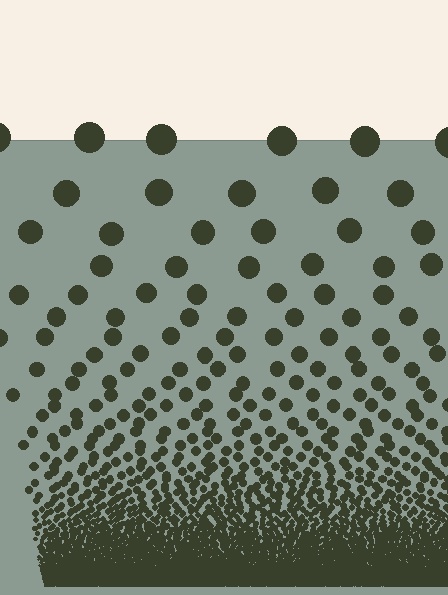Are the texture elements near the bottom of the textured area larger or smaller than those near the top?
Smaller. The gradient is inverted — elements near the bottom are smaller and denser.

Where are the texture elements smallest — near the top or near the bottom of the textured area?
Near the bottom.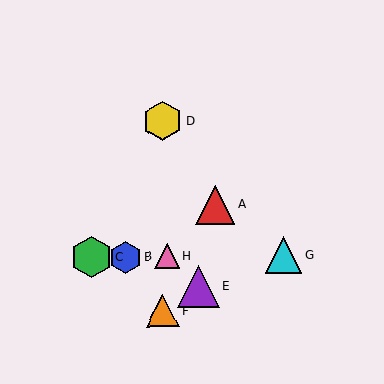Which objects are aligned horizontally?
Objects B, C, G, H are aligned horizontally.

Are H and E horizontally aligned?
No, H is at y≈257 and E is at y≈286.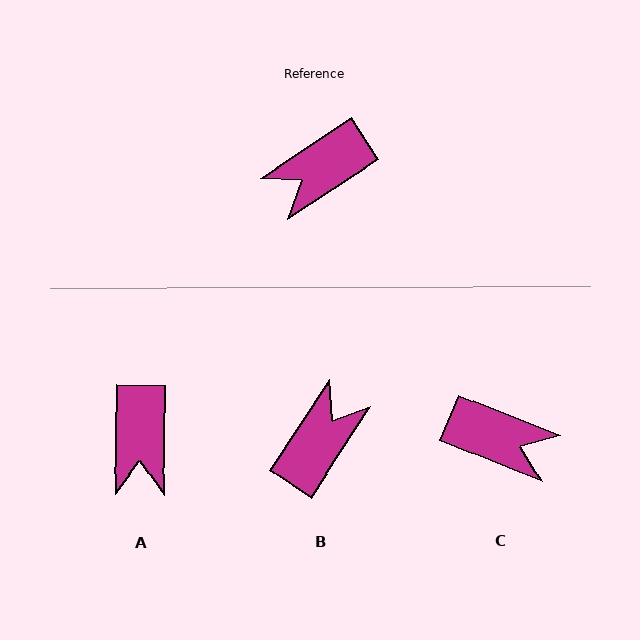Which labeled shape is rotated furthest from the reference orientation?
B, about 157 degrees away.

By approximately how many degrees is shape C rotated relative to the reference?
Approximately 124 degrees counter-clockwise.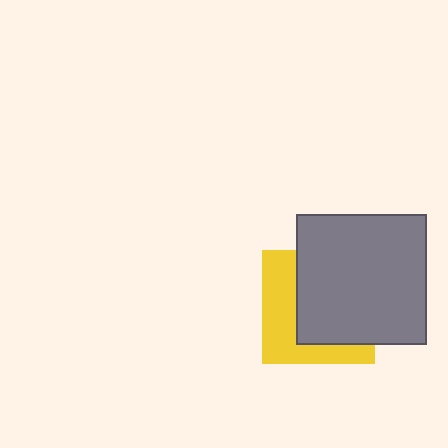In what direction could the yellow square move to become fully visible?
The yellow square could move left. That would shift it out from behind the gray square entirely.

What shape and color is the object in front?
The object in front is a gray square.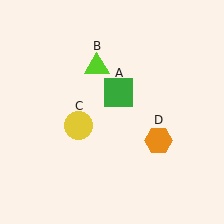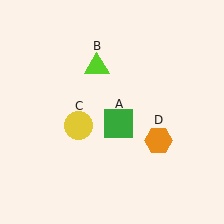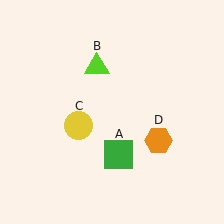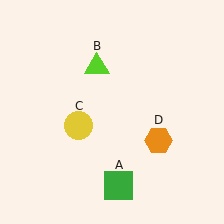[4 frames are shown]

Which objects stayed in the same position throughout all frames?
Lime triangle (object B) and yellow circle (object C) and orange hexagon (object D) remained stationary.